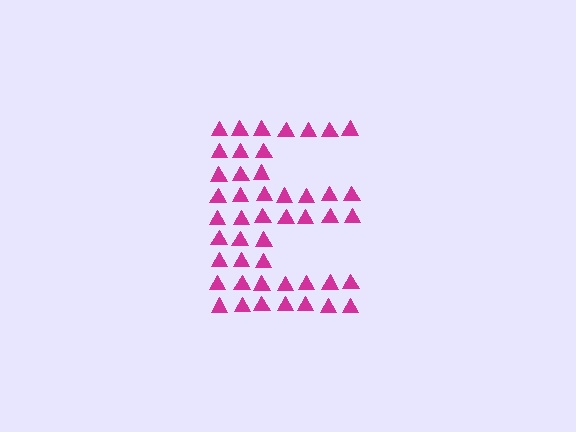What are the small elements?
The small elements are triangles.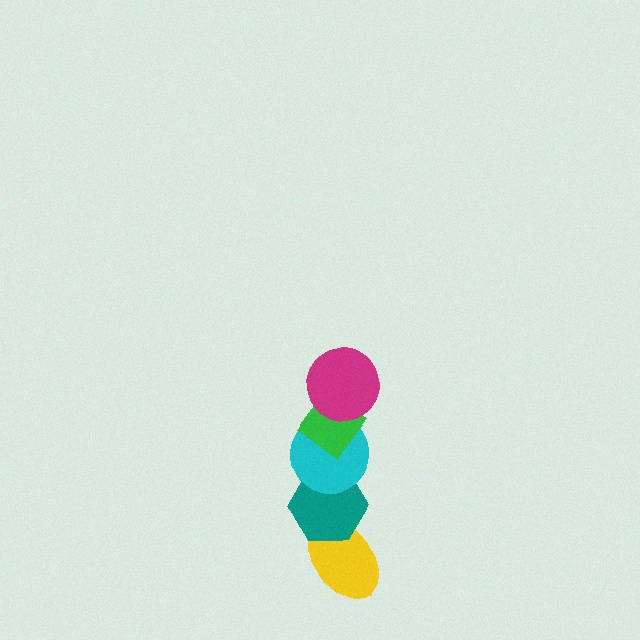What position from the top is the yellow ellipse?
The yellow ellipse is 5th from the top.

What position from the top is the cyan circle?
The cyan circle is 3rd from the top.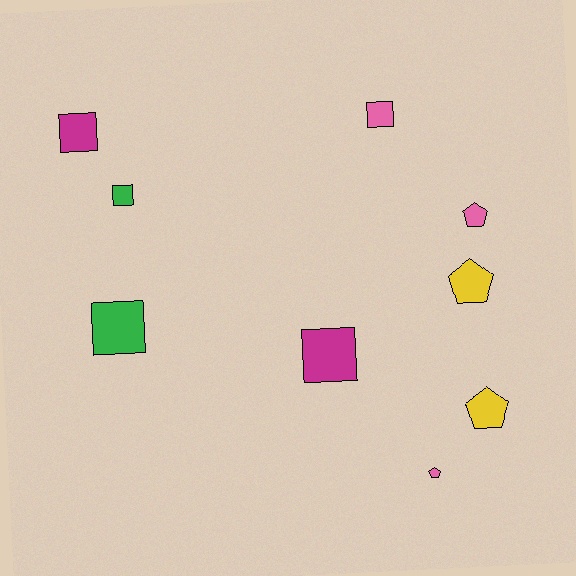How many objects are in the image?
There are 9 objects.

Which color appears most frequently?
Pink, with 3 objects.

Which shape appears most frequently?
Square, with 5 objects.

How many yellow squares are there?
There are no yellow squares.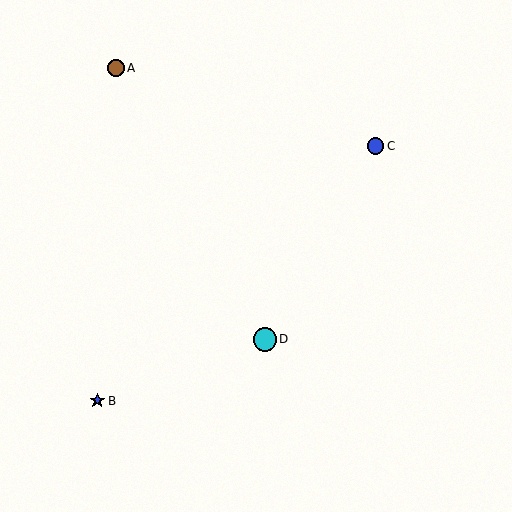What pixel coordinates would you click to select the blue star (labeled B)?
Click at (97, 401) to select the blue star B.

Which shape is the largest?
The cyan circle (labeled D) is the largest.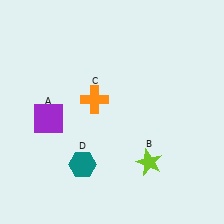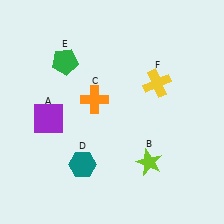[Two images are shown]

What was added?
A green pentagon (E), a yellow cross (F) were added in Image 2.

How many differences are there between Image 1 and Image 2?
There are 2 differences between the two images.